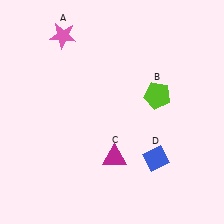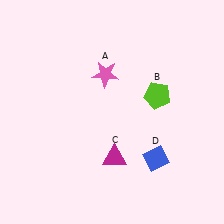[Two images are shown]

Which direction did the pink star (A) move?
The pink star (A) moved right.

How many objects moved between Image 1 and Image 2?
1 object moved between the two images.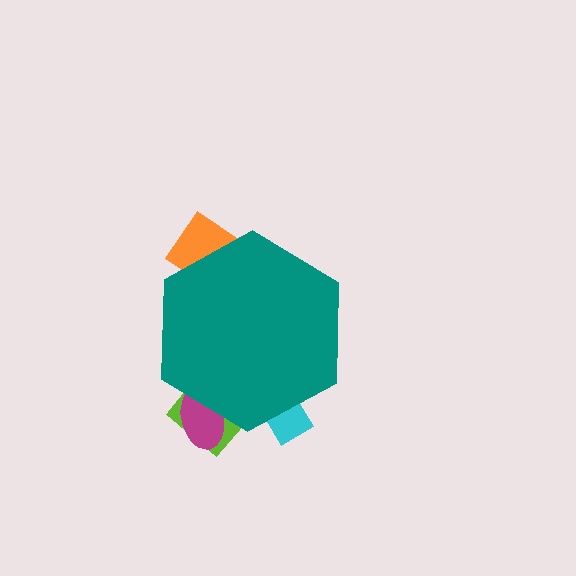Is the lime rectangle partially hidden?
Yes, the lime rectangle is partially hidden behind the teal hexagon.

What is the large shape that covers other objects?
A teal hexagon.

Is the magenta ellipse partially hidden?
Yes, the magenta ellipse is partially hidden behind the teal hexagon.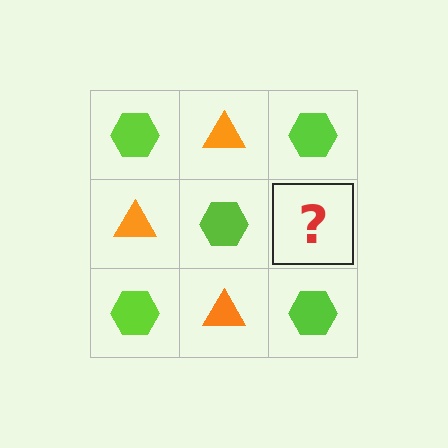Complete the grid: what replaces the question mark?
The question mark should be replaced with an orange triangle.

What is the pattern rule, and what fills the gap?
The rule is that it alternates lime hexagon and orange triangle in a checkerboard pattern. The gap should be filled with an orange triangle.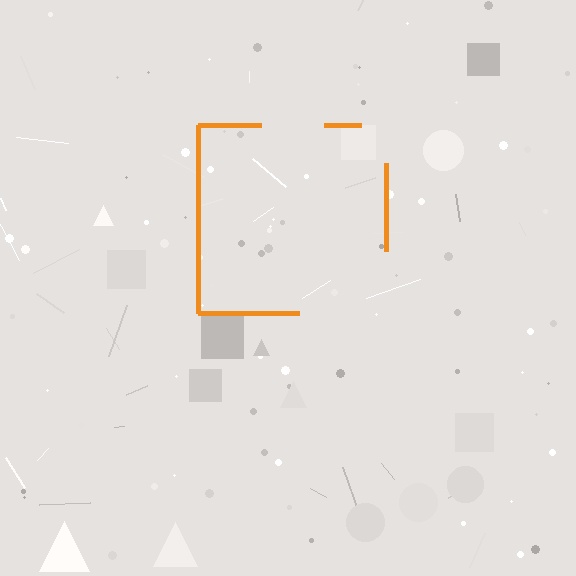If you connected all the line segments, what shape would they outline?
They would outline a square.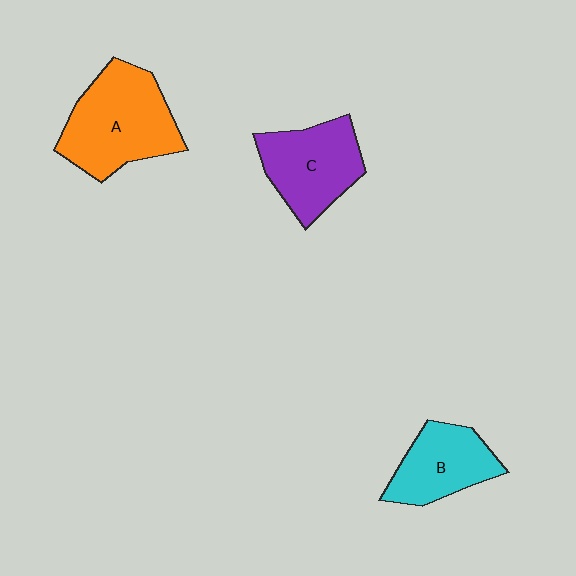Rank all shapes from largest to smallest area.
From largest to smallest: A (orange), C (purple), B (cyan).